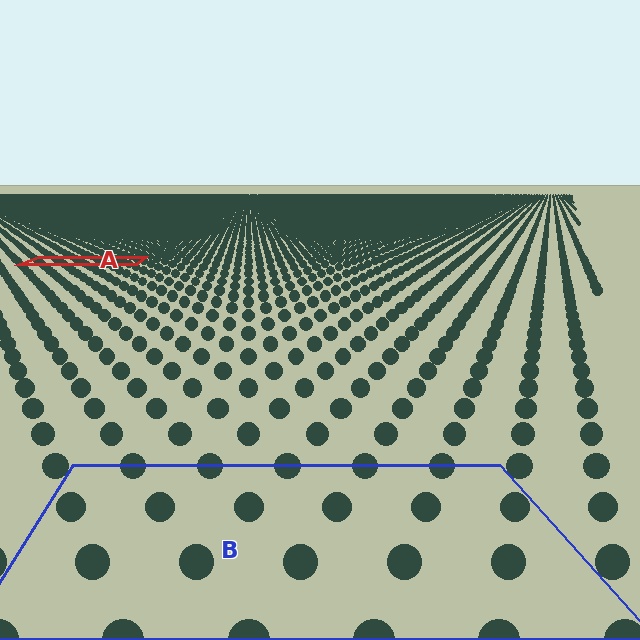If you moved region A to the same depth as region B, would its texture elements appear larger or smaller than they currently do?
They would appear larger. At a closer depth, the same texture elements are projected at a bigger on-screen size.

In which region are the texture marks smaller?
The texture marks are smaller in region A, because it is farther away.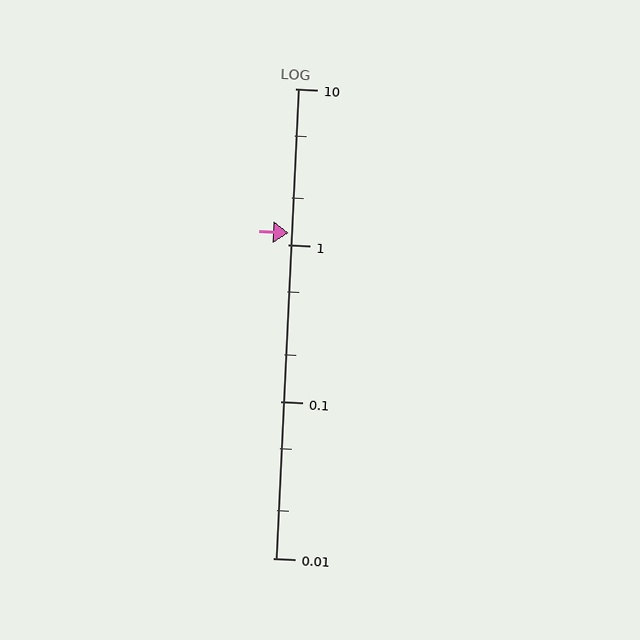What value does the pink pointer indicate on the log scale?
The pointer indicates approximately 1.2.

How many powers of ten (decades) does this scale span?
The scale spans 3 decades, from 0.01 to 10.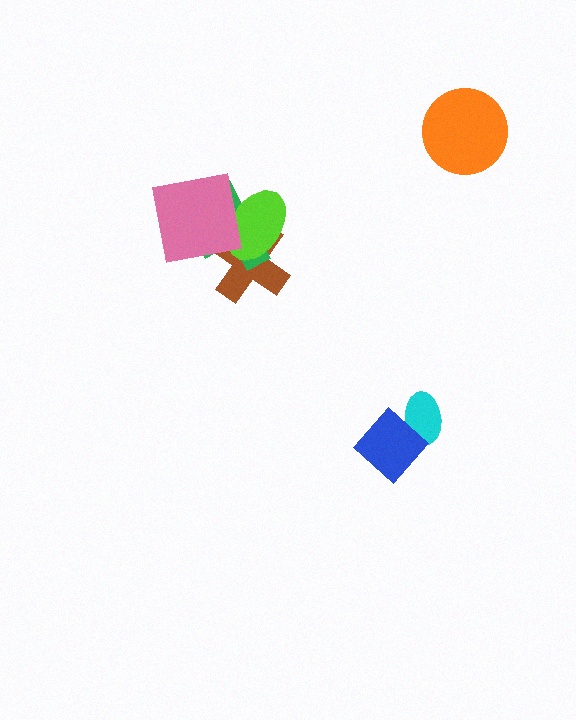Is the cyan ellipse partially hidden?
Yes, it is partially covered by another shape.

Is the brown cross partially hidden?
Yes, it is partially covered by another shape.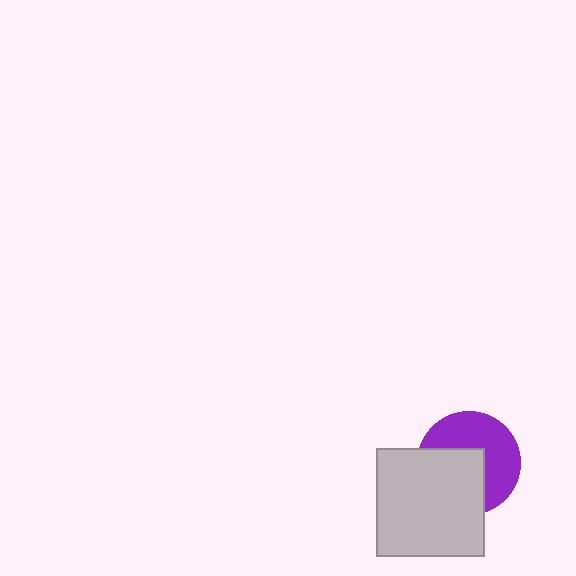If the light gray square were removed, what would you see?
You would see the complete purple circle.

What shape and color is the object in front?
The object in front is a light gray square.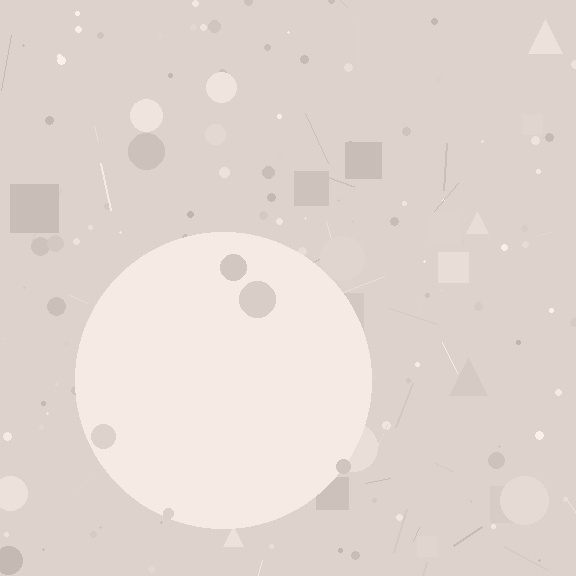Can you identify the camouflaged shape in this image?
The camouflaged shape is a circle.